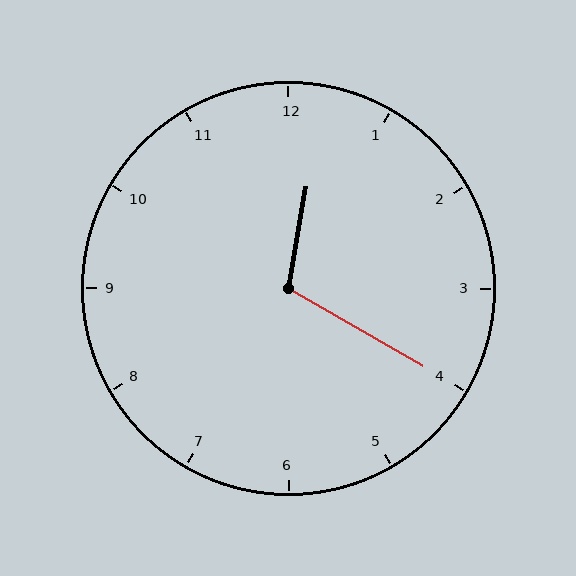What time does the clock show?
12:20.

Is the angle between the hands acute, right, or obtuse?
It is obtuse.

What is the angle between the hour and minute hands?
Approximately 110 degrees.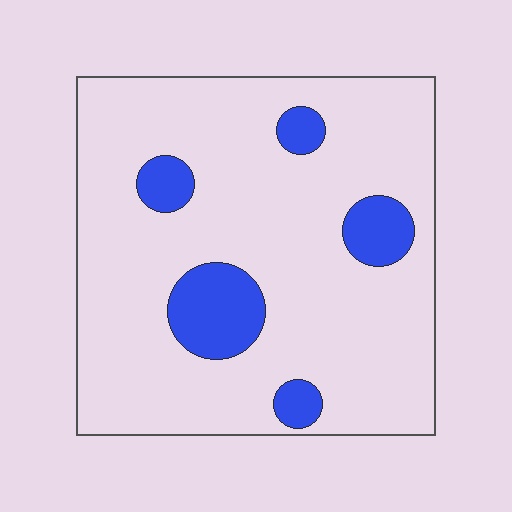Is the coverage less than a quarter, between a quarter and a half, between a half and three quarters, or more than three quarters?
Less than a quarter.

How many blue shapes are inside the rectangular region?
5.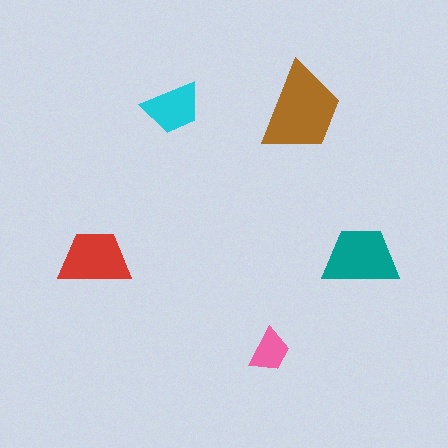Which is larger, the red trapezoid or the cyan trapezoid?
The red one.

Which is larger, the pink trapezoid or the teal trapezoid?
The teal one.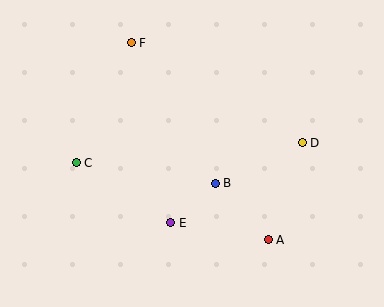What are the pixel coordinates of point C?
Point C is at (76, 163).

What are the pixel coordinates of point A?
Point A is at (268, 240).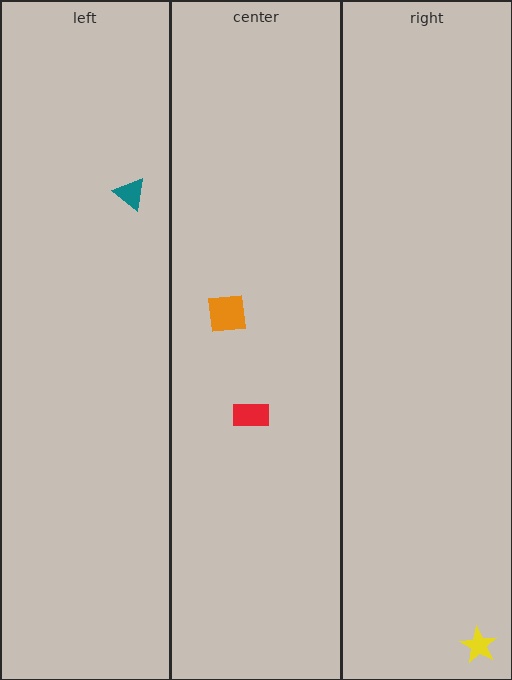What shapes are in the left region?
The teal triangle.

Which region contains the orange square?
The center region.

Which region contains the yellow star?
The right region.